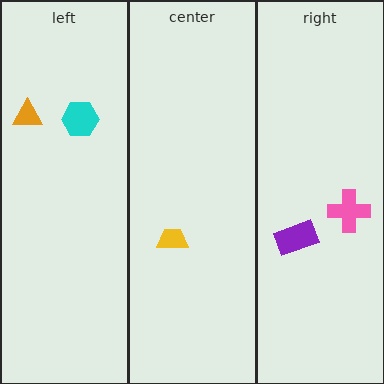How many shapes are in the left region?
2.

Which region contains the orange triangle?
The left region.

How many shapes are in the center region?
1.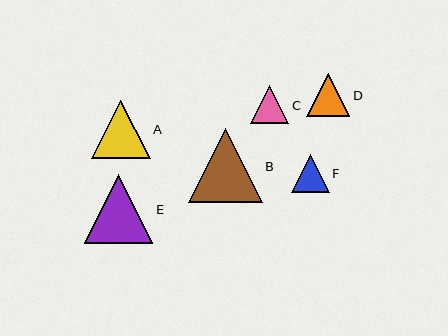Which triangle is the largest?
Triangle B is the largest with a size of approximately 74 pixels.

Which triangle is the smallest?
Triangle F is the smallest with a size of approximately 37 pixels.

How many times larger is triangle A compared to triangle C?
Triangle A is approximately 1.5 times the size of triangle C.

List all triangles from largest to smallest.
From largest to smallest: B, E, A, D, C, F.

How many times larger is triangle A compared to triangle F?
Triangle A is approximately 1.6 times the size of triangle F.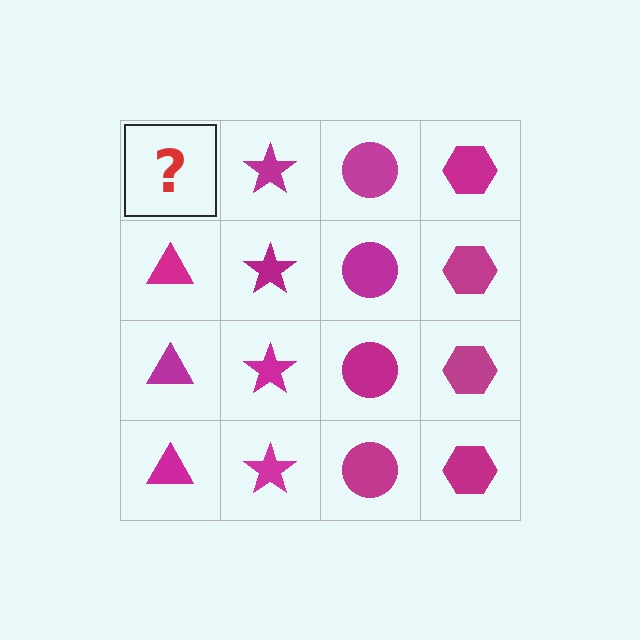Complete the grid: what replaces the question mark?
The question mark should be replaced with a magenta triangle.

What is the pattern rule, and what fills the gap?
The rule is that each column has a consistent shape. The gap should be filled with a magenta triangle.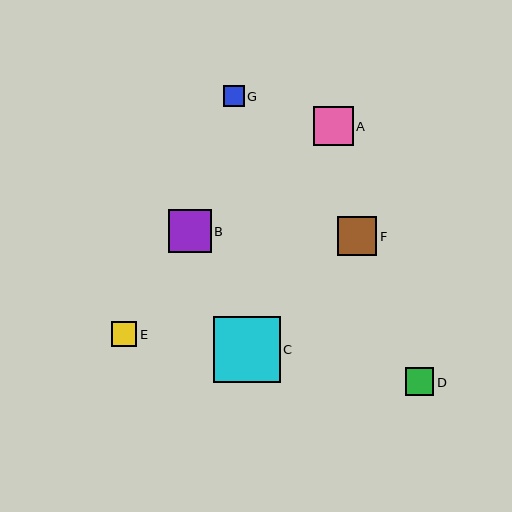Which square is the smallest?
Square G is the smallest with a size of approximately 21 pixels.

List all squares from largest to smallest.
From largest to smallest: C, B, F, A, D, E, G.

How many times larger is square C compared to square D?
Square C is approximately 2.3 times the size of square D.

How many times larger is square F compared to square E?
Square F is approximately 1.5 times the size of square E.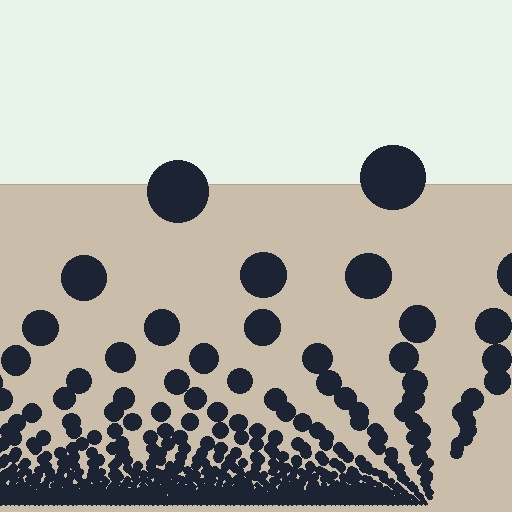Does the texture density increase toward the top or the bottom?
Density increases toward the bottom.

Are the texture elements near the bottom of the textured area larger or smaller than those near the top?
Smaller. The gradient is inverted — elements near the bottom are smaller and denser.